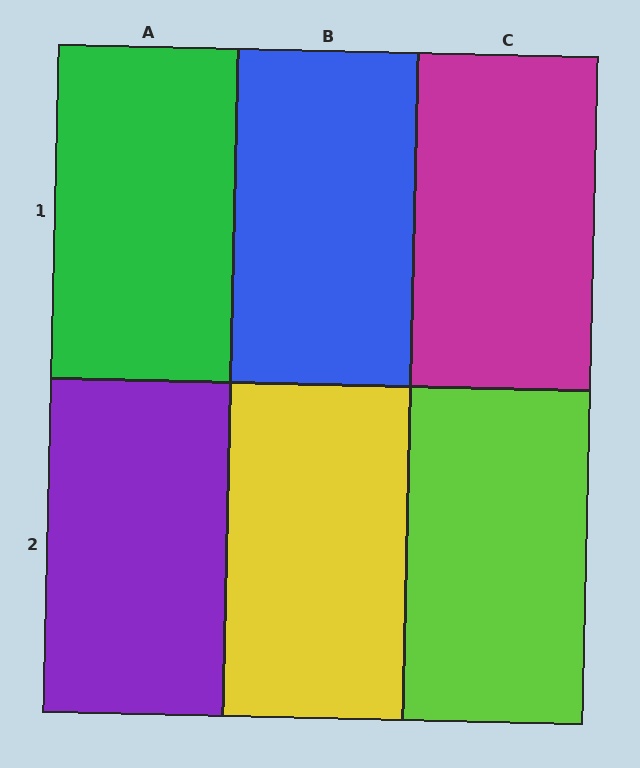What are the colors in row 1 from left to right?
Green, blue, magenta.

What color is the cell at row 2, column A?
Purple.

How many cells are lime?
1 cell is lime.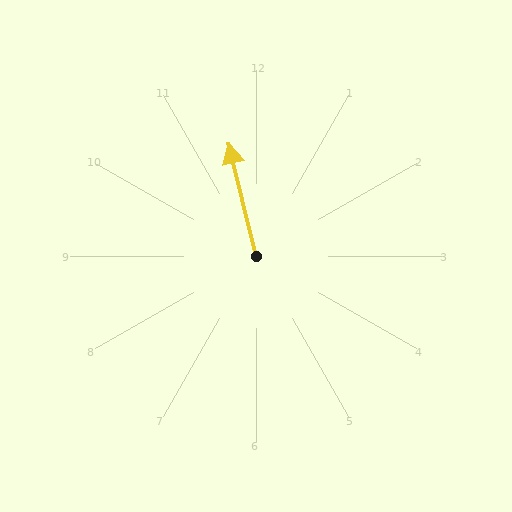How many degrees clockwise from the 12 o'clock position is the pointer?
Approximately 346 degrees.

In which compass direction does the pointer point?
North.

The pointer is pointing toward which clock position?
Roughly 12 o'clock.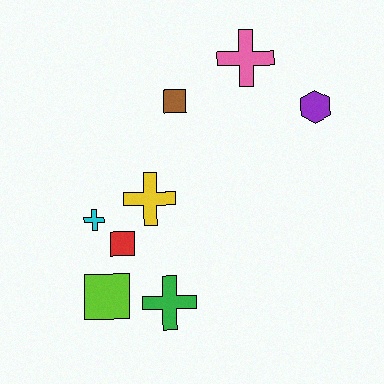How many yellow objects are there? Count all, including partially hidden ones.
There is 1 yellow object.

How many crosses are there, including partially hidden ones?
There are 4 crosses.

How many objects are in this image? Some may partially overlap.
There are 8 objects.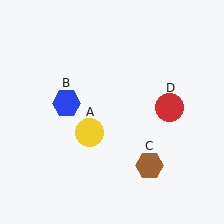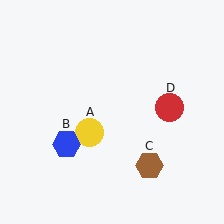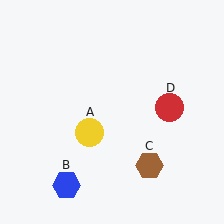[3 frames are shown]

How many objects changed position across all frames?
1 object changed position: blue hexagon (object B).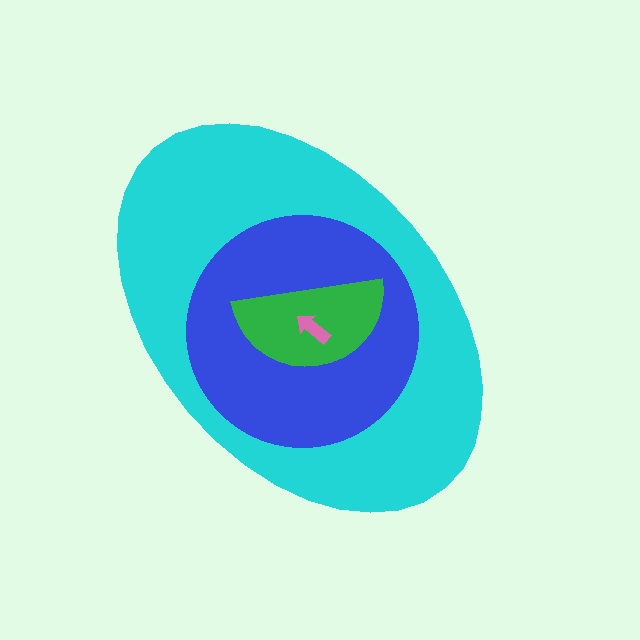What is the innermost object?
The pink arrow.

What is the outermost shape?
The cyan ellipse.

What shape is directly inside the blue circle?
The green semicircle.